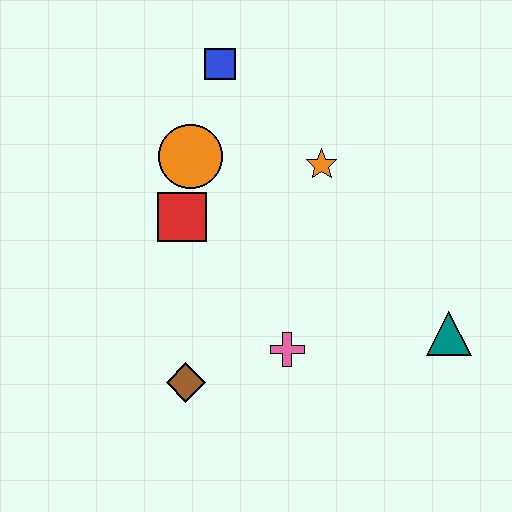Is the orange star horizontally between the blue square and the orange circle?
No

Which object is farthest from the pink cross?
The blue square is farthest from the pink cross.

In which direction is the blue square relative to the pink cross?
The blue square is above the pink cross.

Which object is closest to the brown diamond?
The pink cross is closest to the brown diamond.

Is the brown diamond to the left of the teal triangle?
Yes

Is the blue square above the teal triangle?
Yes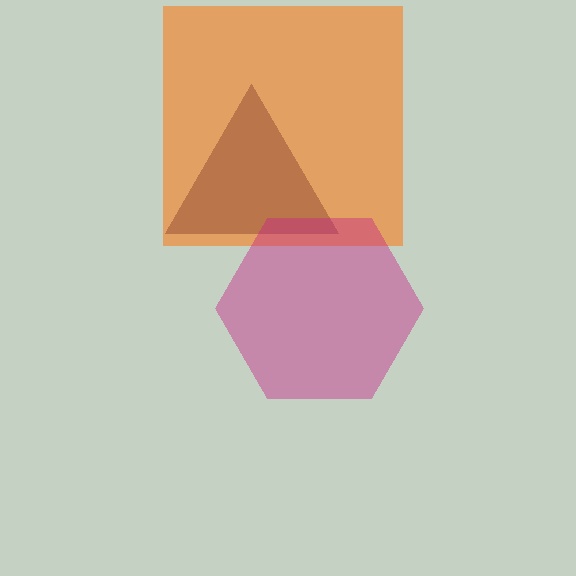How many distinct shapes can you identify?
There are 3 distinct shapes: an orange square, a brown triangle, a magenta hexagon.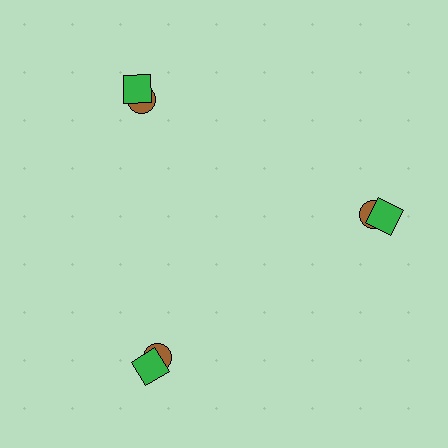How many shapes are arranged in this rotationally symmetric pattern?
There are 6 shapes, arranged in 3 groups of 2.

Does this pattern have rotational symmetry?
Yes, this pattern has 3-fold rotational symmetry. It looks the same after rotating 120 degrees around the center.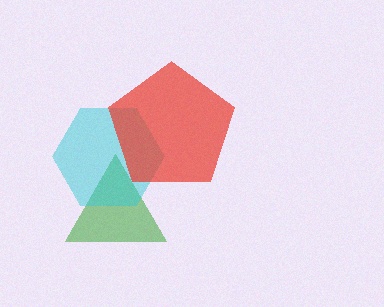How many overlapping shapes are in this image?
There are 3 overlapping shapes in the image.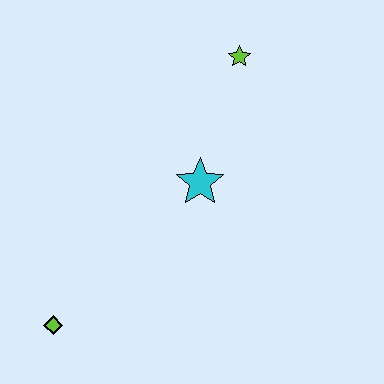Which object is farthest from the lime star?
The lime diamond is farthest from the lime star.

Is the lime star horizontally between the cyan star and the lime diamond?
No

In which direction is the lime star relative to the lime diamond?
The lime star is above the lime diamond.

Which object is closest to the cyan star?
The lime star is closest to the cyan star.